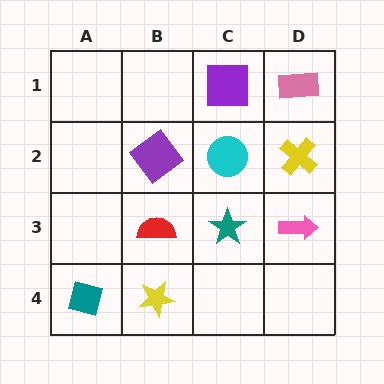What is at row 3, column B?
A red semicircle.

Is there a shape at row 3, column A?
No, that cell is empty.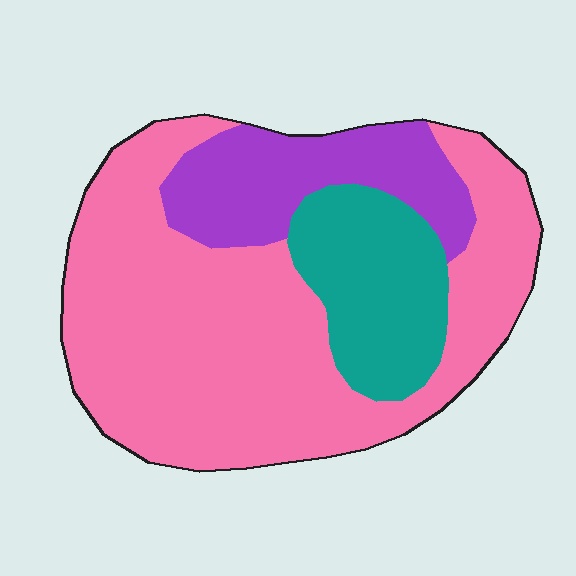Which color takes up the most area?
Pink, at roughly 65%.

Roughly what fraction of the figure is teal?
Teal takes up about one sixth (1/6) of the figure.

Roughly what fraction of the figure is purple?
Purple covers roughly 20% of the figure.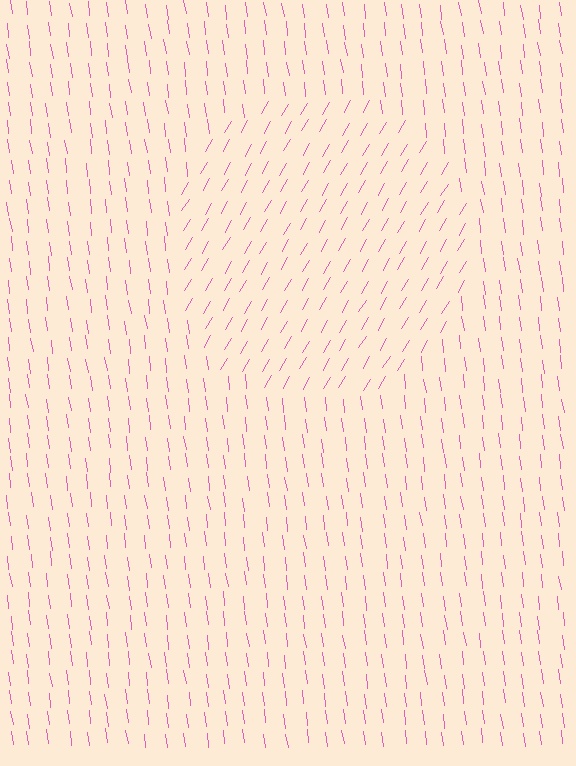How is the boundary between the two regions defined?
The boundary is defined purely by a change in line orientation (approximately 38 degrees difference). All lines are the same color and thickness.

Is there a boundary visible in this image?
Yes, there is a texture boundary formed by a change in line orientation.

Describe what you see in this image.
The image is filled with small pink line segments. A circle region in the image has lines oriented differently from the surrounding lines, creating a visible texture boundary.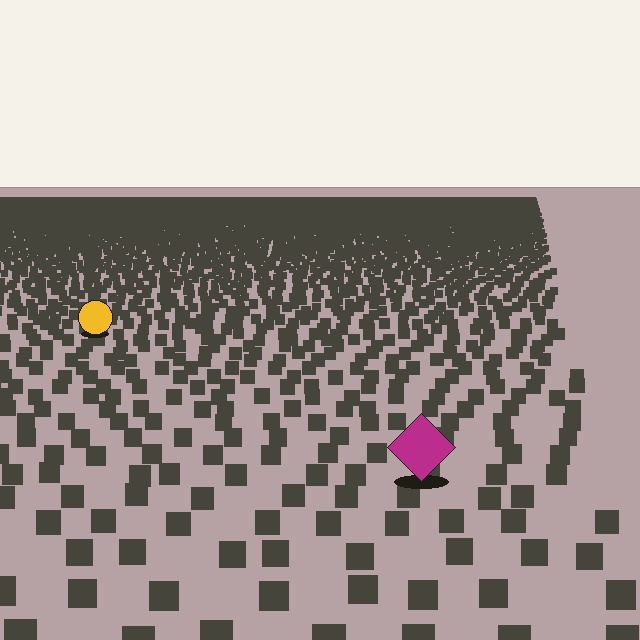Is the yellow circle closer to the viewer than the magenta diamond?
No. The magenta diamond is closer — you can tell from the texture gradient: the ground texture is coarser near it.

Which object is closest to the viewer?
The magenta diamond is closest. The texture marks near it are larger and more spread out.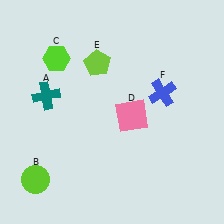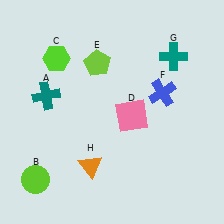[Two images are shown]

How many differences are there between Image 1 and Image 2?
There are 2 differences between the two images.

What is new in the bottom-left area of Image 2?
An orange triangle (H) was added in the bottom-left area of Image 2.